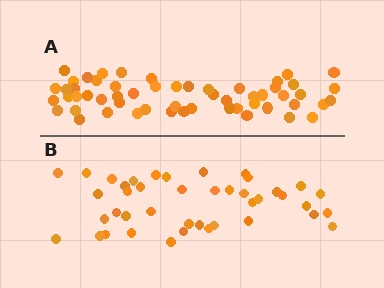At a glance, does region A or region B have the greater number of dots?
Region A (the top region) has more dots.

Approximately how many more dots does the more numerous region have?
Region A has approximately 15 more dots than region B.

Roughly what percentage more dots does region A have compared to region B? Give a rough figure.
About 35% more.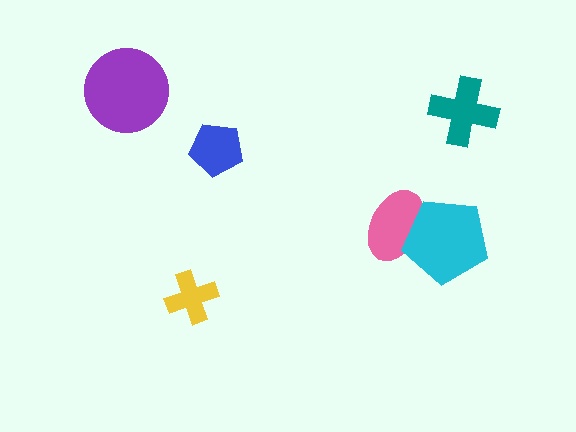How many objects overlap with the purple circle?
0 objects overlap with the purple circle.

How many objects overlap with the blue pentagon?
0 objects overlap with the blue pentagon.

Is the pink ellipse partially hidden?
Yes, it is partially covered by another shape.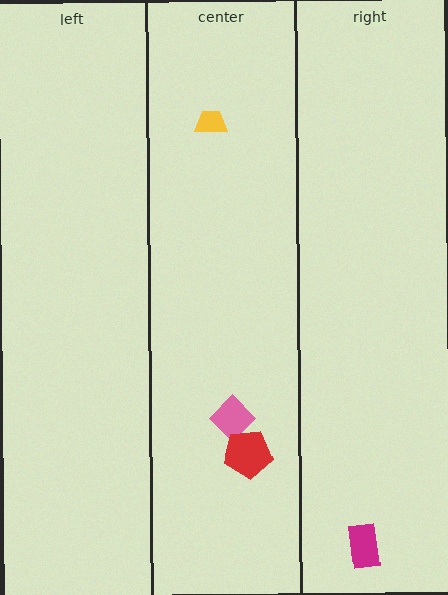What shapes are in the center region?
The pink diamond, the yellow trapezoid, the red pentagon.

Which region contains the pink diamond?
The center region.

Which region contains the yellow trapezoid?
The center region.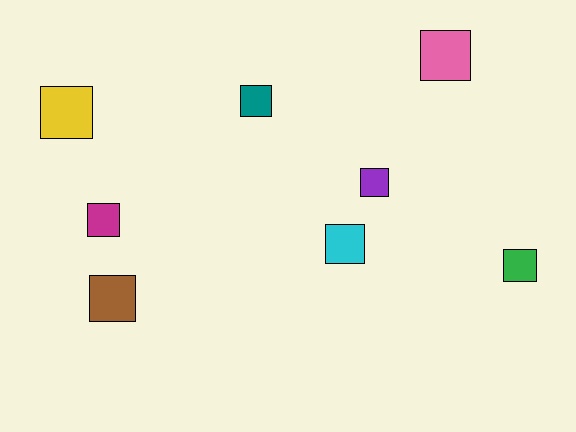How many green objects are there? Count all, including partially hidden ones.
There is 1 green object.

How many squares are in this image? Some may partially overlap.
There are 8 squares.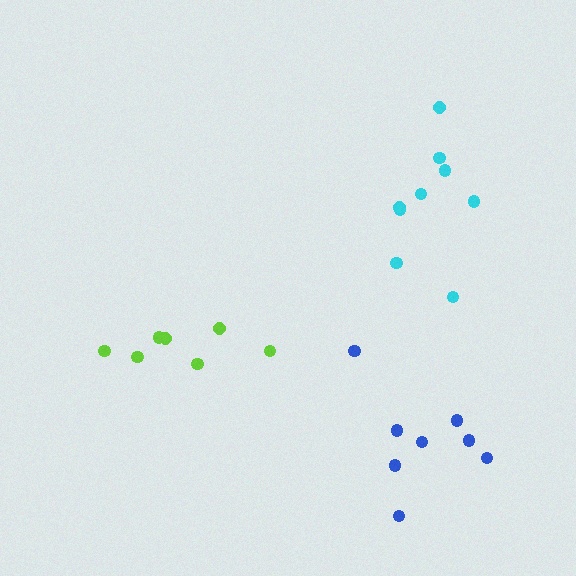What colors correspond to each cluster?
The clusters are colored: lime, cyan, blue.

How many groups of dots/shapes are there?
There are 3 groups.